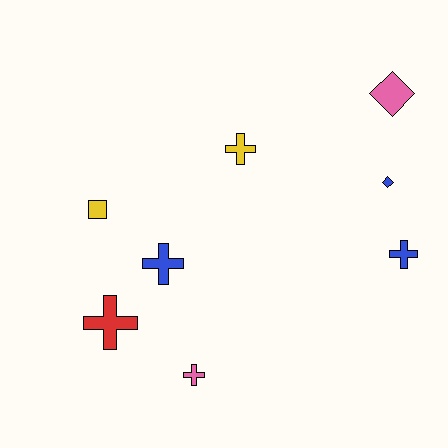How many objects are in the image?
There are 8 objects.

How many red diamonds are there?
There are no red diamonds.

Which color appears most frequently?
Blue, with 3 objects.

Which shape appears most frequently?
Cross, with 5 objects.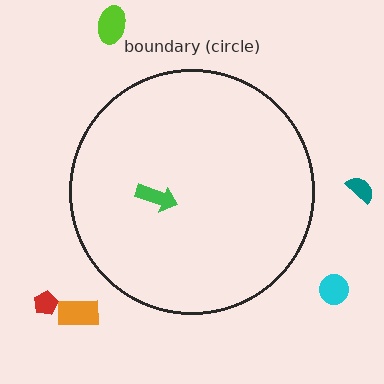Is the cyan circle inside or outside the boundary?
Outside.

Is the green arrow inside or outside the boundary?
Inside.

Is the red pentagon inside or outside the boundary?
Outside.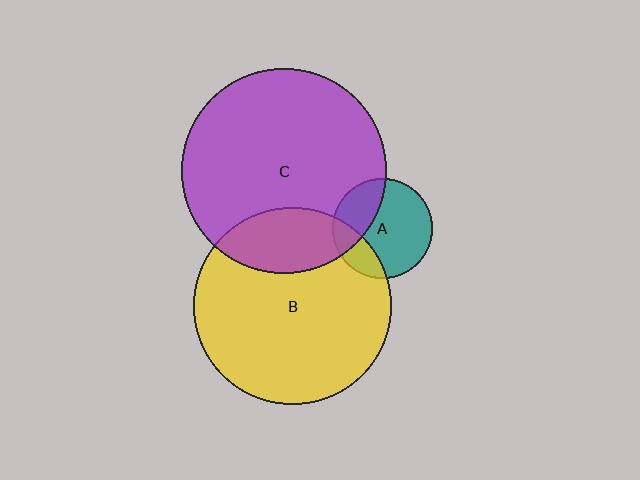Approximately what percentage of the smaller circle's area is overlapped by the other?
Approximately 20%.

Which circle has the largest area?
Circle C (purple).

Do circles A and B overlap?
Yes.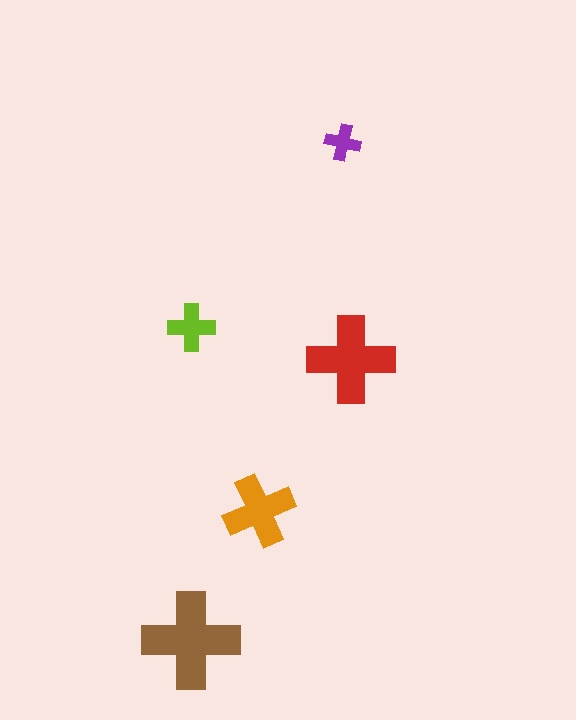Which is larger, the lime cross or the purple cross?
The lime one.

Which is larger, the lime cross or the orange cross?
The orange one.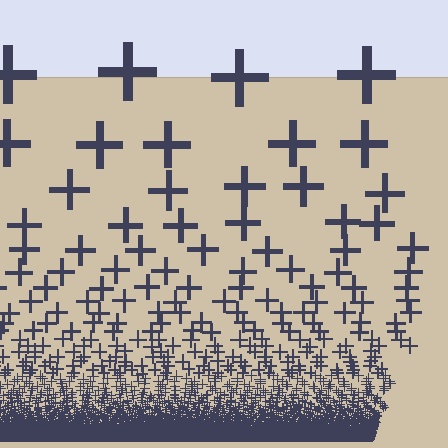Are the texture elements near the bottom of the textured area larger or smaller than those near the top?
Smaller. The gradient is inverted — elements near the bottom are smaller and denser.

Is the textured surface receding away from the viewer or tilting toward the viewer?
The surface appears to tilt toward the viewer. Texture elements get larger and sparser toward the top.